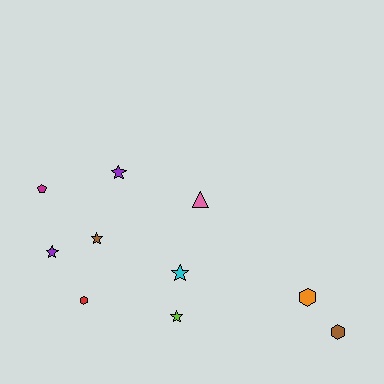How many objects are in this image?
There are 10 objects.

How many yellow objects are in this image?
There are no yellow objects.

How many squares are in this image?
There are no squares.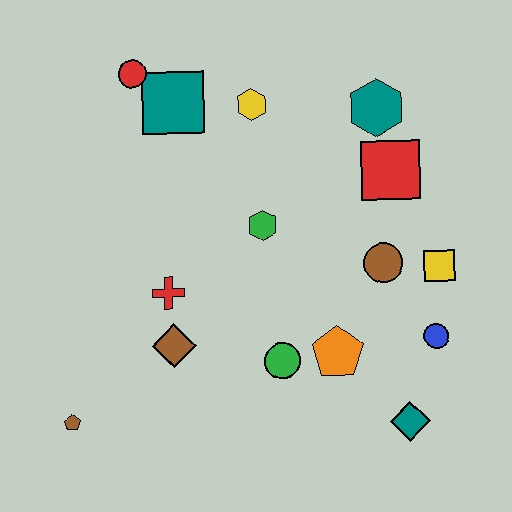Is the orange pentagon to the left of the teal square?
No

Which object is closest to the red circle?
The teal square is closest to the red circle.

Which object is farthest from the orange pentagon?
The red circle is farthest from the orange pentagon.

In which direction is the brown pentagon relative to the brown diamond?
The brown pentagon is to the left of the brown diamond.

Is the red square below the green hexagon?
No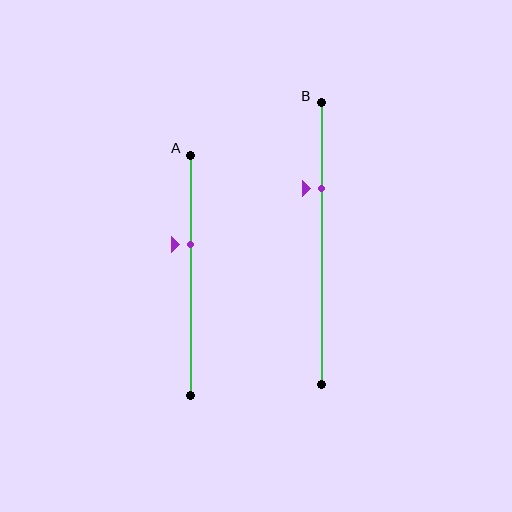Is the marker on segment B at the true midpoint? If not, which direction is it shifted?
No, the marker on segment B is shifted upward by about 20% of the segment length.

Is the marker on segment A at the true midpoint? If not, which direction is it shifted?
No, the marker on segment A is shifted upward by about 13% of the segment length.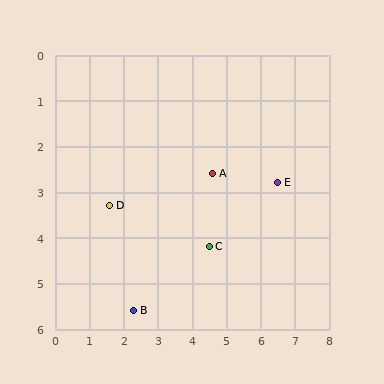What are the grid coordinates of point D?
Point D is at approximately (1.6, 3.3).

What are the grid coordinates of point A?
Point A is at approximately (4.6, 2.6).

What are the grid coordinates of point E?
Point E is at approximately (6.5, 2.8).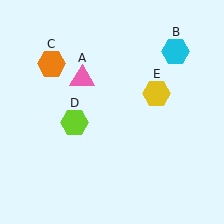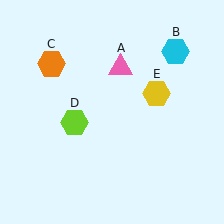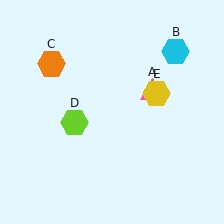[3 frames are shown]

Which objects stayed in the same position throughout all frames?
Cyan hexagon (object B) and orange hexagon (object C) and lime hexagon (object D) and yellow hexagon (object E) remained stationary.